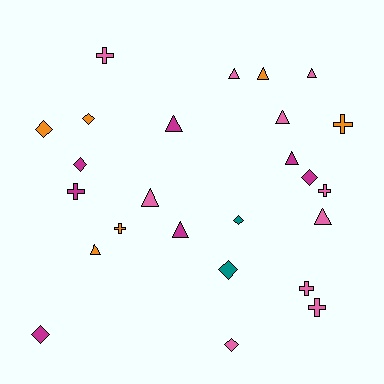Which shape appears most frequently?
Triangle, with 10 objects.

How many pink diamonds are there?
There is 1 pink diamond.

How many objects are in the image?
There are 25 objects.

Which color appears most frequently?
Pink, with 10 objects.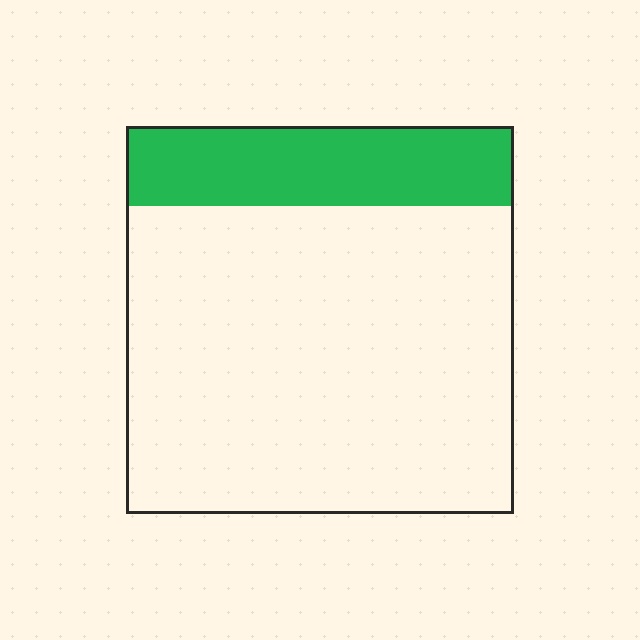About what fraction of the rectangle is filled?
About one fifth (1/5).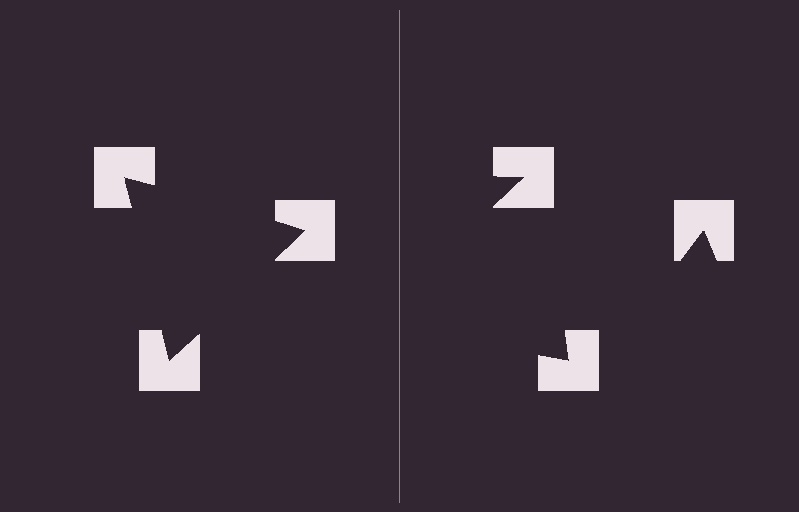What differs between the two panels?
The notched squares are positioned identically on both sides; only the wedge orientations differ. On the left they align to a triangle; on the right they are misaligned.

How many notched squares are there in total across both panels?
6 — 3 on each side.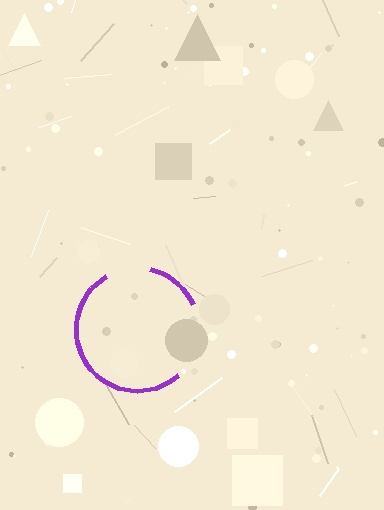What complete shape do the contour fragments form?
The contour fragments form a circle.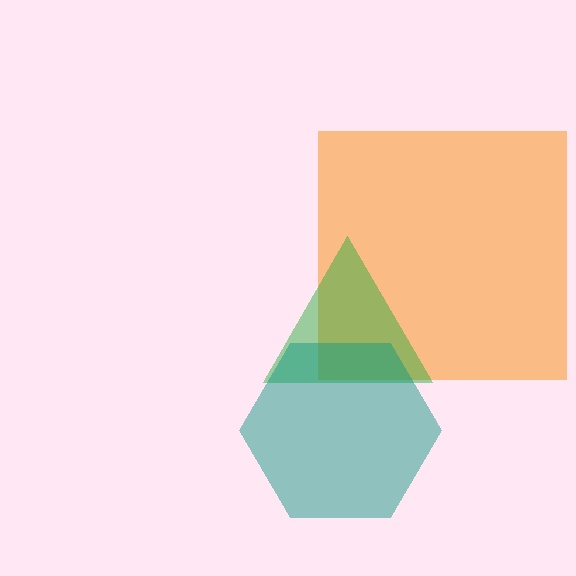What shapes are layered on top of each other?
The layered shapes are: an orange square, a green triangle, a teal hexagon.